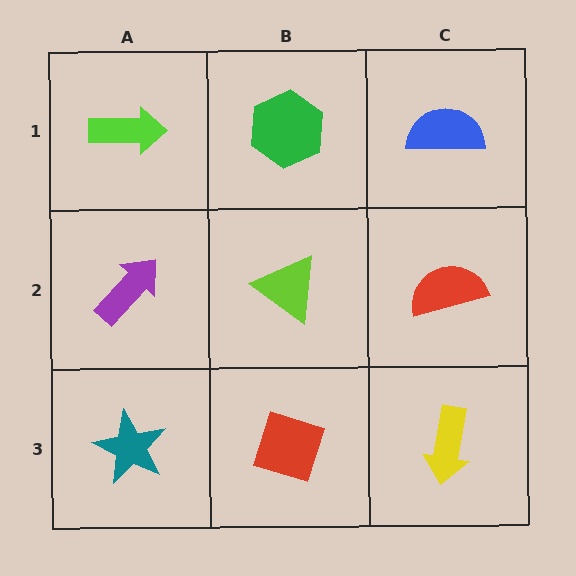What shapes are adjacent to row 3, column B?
A lime triangle (row 2, column B), a teal star (row 3, column A), a yellow arrow (row 3, column C).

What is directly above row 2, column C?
A blue semicircle.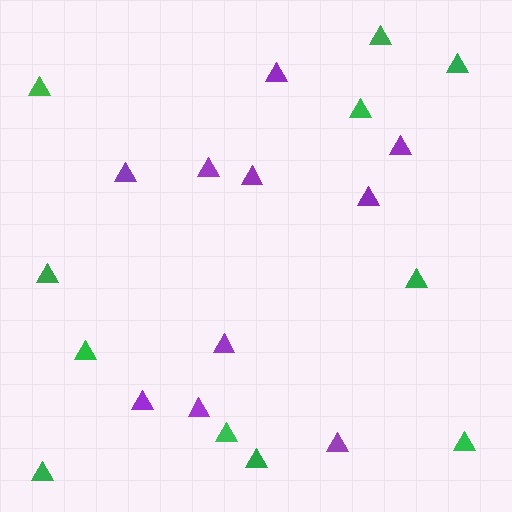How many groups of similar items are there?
There are 2 groups: one group of purple triangles (10) and one group of green triangles (11).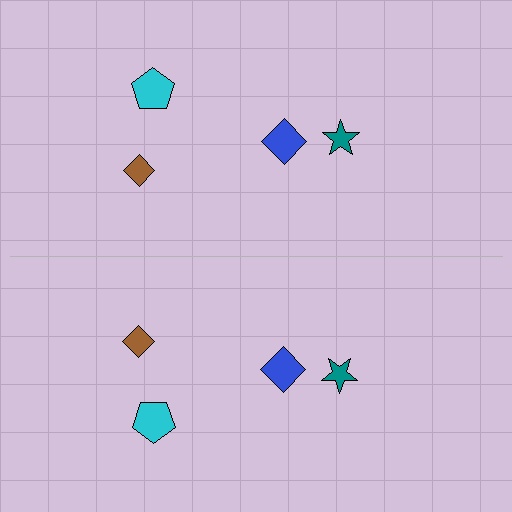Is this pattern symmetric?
Yes, this pattern has bilateral (reflection) symmetry.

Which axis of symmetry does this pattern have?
The pattern has a horizontal axis of symmetry running through the center of the image.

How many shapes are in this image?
There are 8 shapes in this image.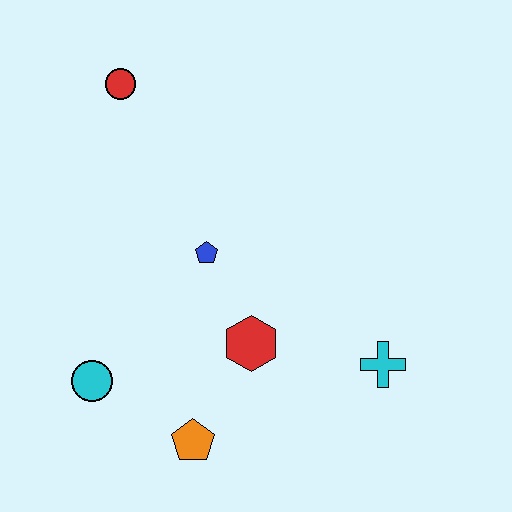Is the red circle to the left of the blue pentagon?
Yes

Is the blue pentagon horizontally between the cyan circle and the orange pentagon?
No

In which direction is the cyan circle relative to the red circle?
The cyan circle is below the red circle.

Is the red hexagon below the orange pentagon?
No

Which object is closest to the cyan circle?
The orange pentagon is closest to the cyan circle.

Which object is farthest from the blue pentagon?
The cyan cross is farthest from the blue pentagon.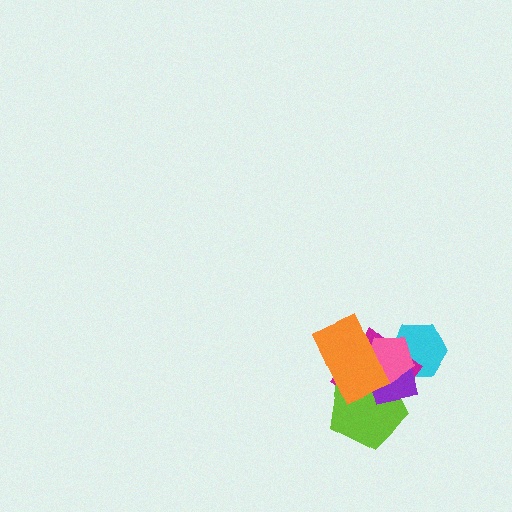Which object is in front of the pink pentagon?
The orange rectangle is in front of the pink pentagon.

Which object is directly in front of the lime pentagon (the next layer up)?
The purple square is directly in front of the lime pentagon.